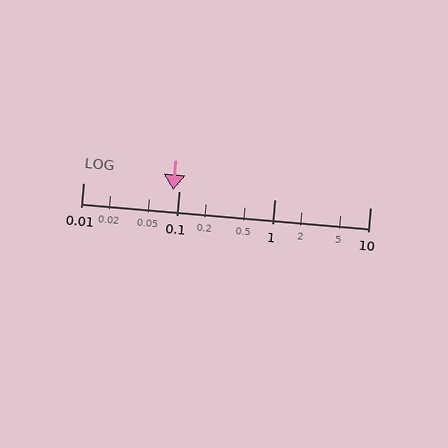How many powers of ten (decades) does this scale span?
The scale spans 3 decades, from 0.01 to 10.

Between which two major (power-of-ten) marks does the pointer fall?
The pointer is between 0.01 and 0.1.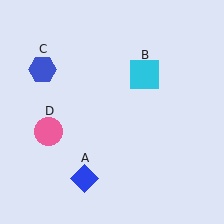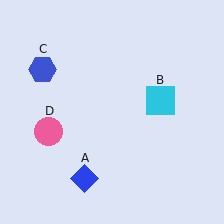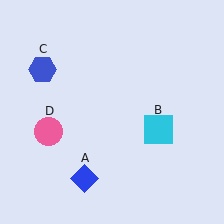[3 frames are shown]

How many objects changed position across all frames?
1 object changed position: cyan square (object B).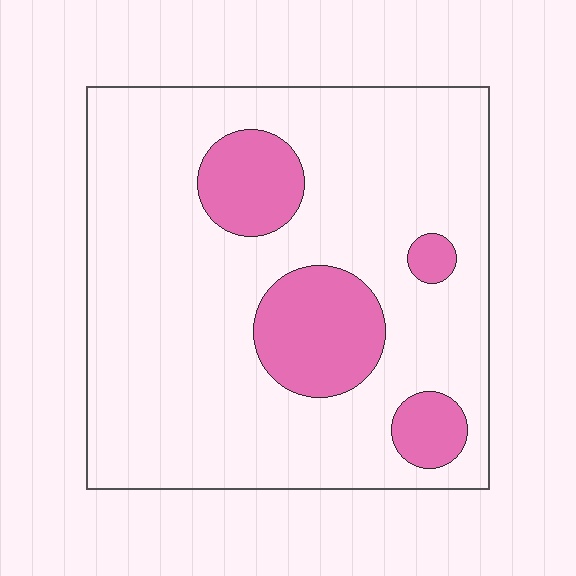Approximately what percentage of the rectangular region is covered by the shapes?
Approximately 20%.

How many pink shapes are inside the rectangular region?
4.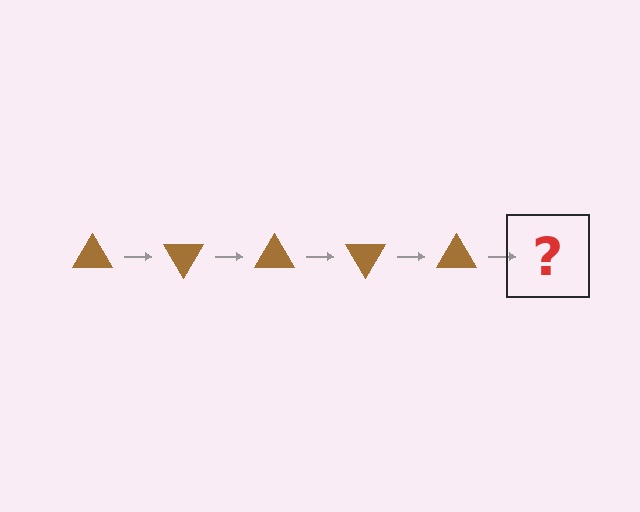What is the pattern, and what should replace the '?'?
The pattern is that the triangle rotates 60 degrees each step. The '?' should be a brown triangle rotated 300 degrees.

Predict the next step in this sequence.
The next step is a brown triangle rotated 300 degrees.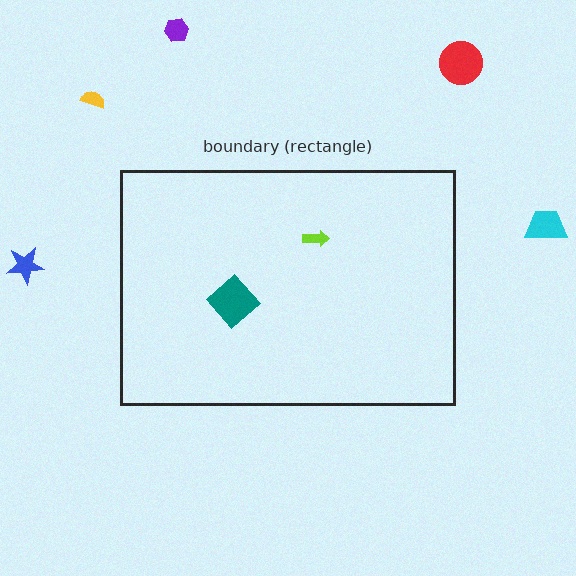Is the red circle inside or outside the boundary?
Outside.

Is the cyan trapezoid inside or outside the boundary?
Outside.